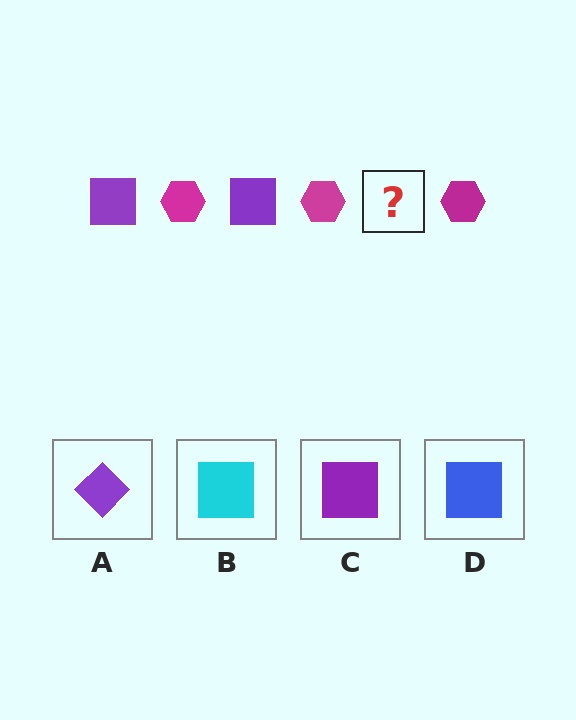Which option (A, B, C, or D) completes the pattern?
C.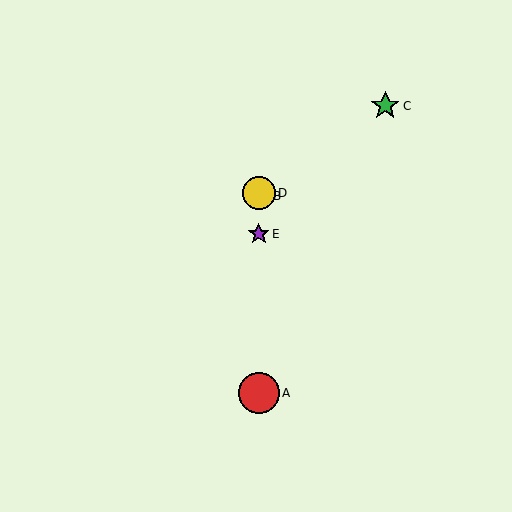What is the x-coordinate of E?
Object E is at x≈259.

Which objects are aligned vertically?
Objects A, B, D, E are aligned vertically.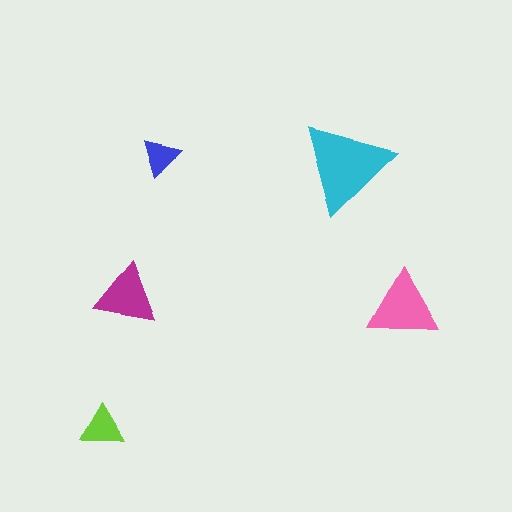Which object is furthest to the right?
The pink triangle is rightmost.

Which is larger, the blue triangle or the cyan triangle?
The cyan one.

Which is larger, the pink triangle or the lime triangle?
The pink one.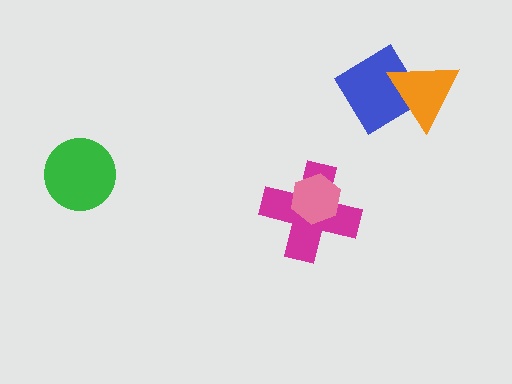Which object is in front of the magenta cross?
The pink hexagon is in front of the magenta cross.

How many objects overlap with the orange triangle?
1 object overlaps with the orange triangle.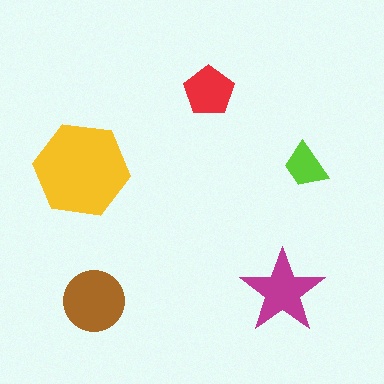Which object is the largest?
The yellow hexagon.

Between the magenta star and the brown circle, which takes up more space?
The brown circle.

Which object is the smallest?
The lime trapezoid.